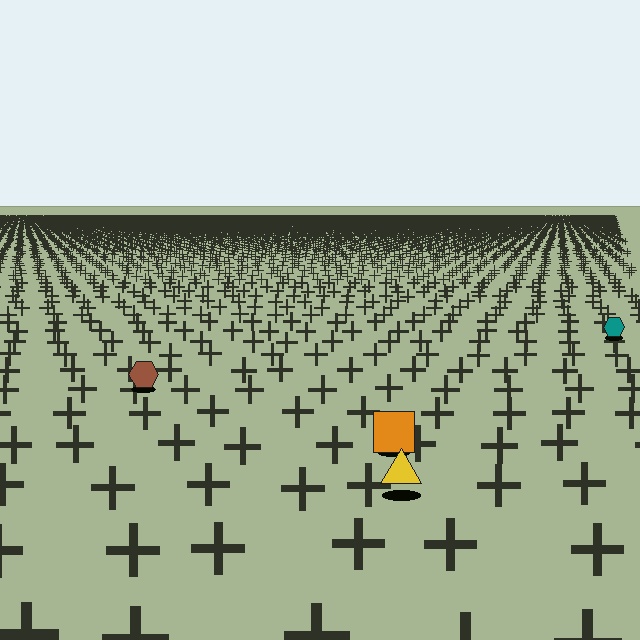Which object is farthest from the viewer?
The teal hexagon is farthest from the viewer. It appears smaller and the ground texture around it is denser.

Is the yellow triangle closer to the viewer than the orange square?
Yes. The yellow triangle is closer — you can tell from the texture gradient: the ground texture is coarser near it.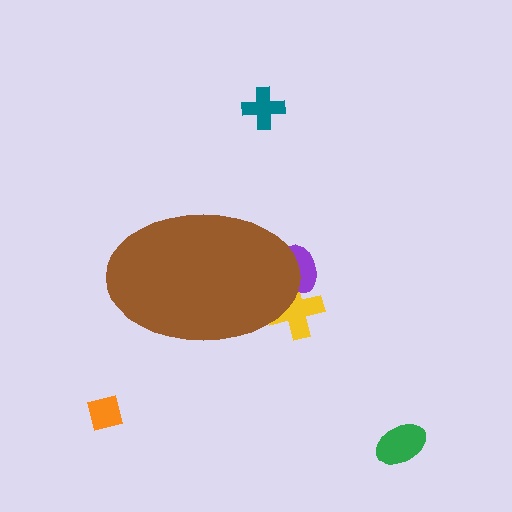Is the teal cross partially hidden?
No, the teal cross is fully visible.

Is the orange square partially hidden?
No, the orange square is fully visible.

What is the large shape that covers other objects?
A brown ellipse.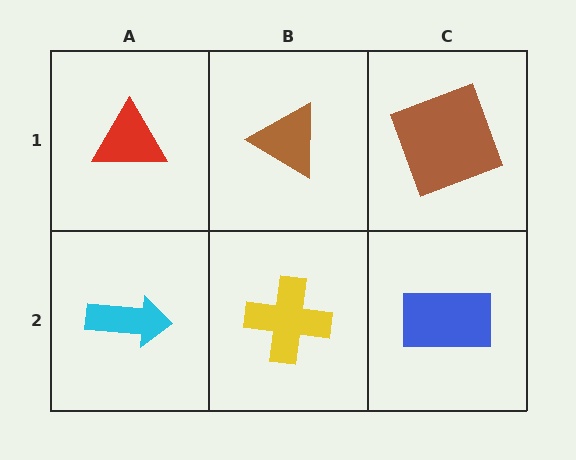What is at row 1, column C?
A brown square.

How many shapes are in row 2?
3 shapes.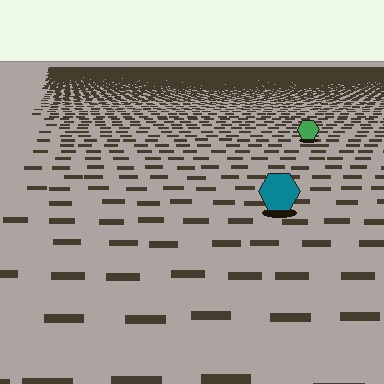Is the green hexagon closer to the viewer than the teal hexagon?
No. The teal hexagon is closer — you can tell from the texture gradient: the ground texture is coarser near it.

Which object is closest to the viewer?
The teal hexagon is closest. The texture marks near it are larger and more spread out.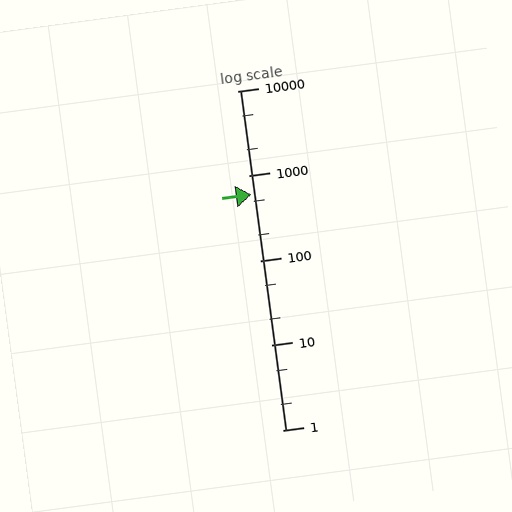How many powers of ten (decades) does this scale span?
The scale spans 4 decades, from 1 to 10000.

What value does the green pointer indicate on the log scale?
The pointer indicates approximately 600.